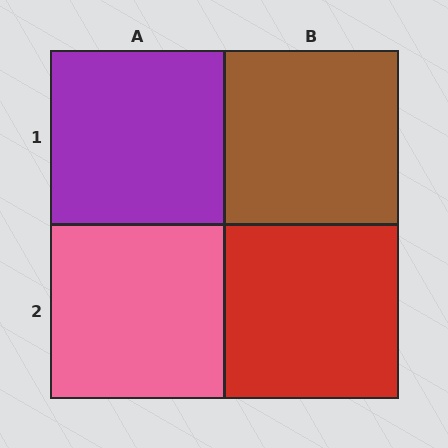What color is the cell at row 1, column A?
Purple.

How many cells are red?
1 cell is red.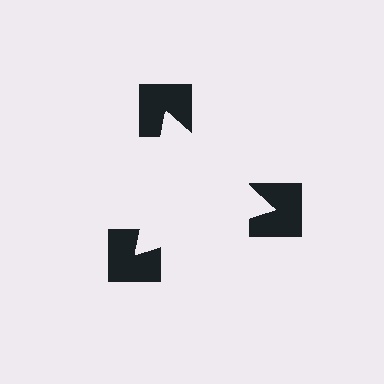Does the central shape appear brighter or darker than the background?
It typically appears slightly brighter than the background, even though no actual brightness change is drawn.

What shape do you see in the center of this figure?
An illusory triangle — its edges are inferred from the aligned wedge cuts in the notched squares, not physically drawn.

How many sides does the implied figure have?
3 sides.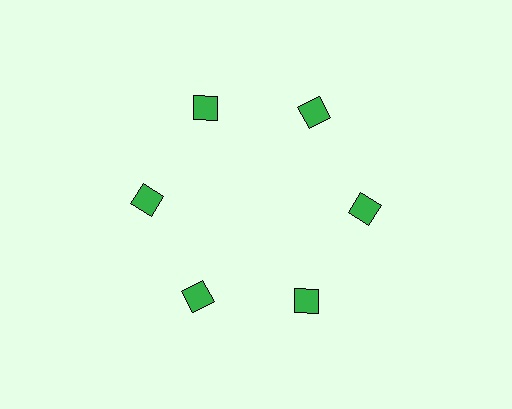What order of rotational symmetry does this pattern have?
This pattern has 6-fold rotational symmetry.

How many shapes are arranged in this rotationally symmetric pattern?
There are 6 shapes, arranged in 6 groups of 1.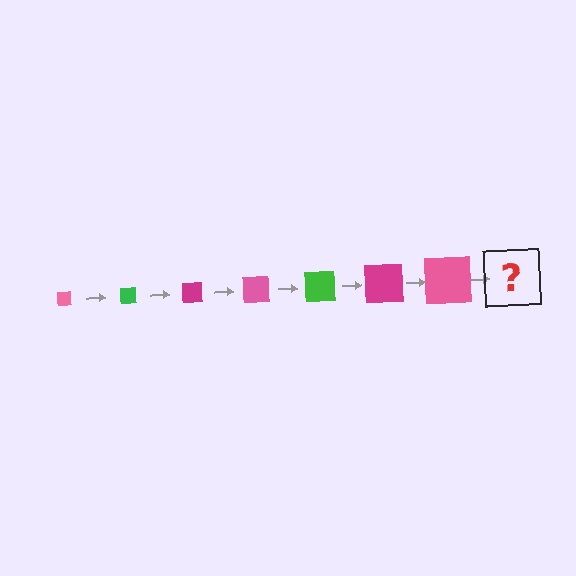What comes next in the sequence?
The next element should be a green square, larger than the previous one.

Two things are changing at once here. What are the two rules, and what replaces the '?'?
The two rules are that the square grows larger each step and the color cycles through pink, green, and magenta. The '?' should be a green square, larger than the previous one.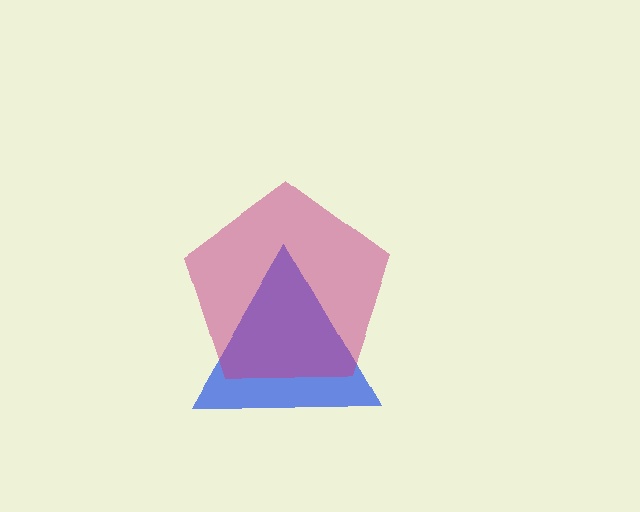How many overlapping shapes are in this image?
There are 2 overlapping shapes in the image.